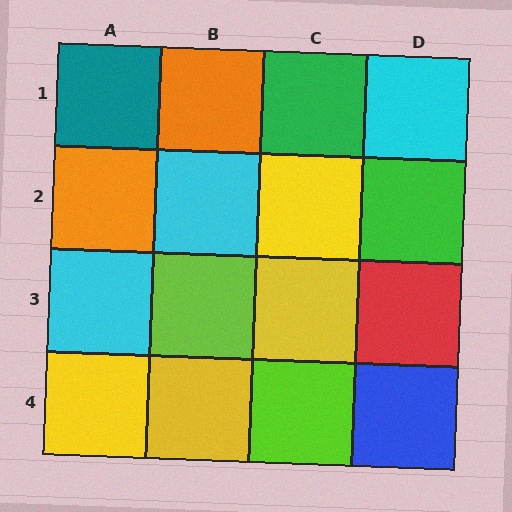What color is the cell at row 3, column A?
Cyan.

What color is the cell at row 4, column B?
Yellow.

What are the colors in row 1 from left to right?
Teal, orange, green, cyan.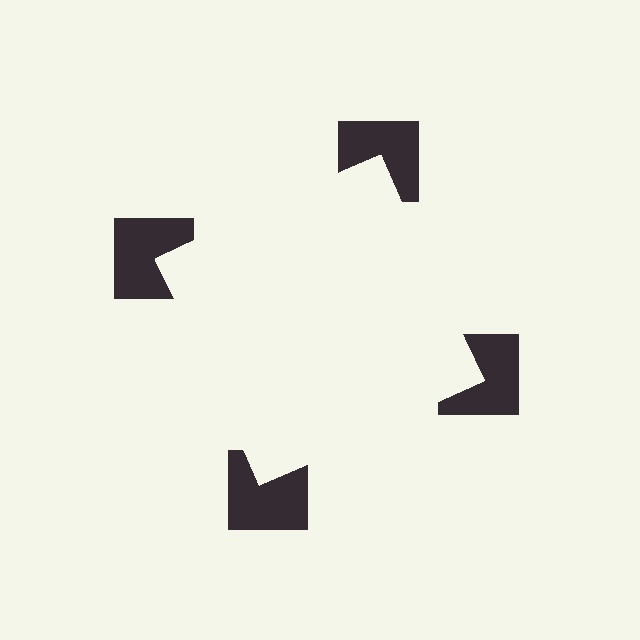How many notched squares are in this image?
There are 4 — one at each vertex of the illusory square.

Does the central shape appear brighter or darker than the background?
It typically appears slightly brighter than the background, even though no actual brightness change is drawn.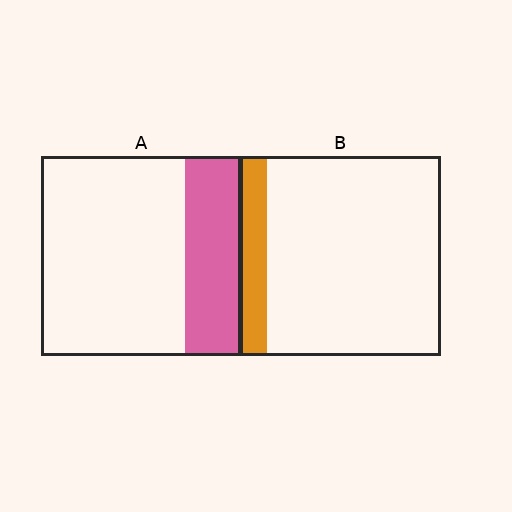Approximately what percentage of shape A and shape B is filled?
A is approximately 30% and B is approximately 15%.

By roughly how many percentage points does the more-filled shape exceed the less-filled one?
By roughly 15 percentage points (A over B).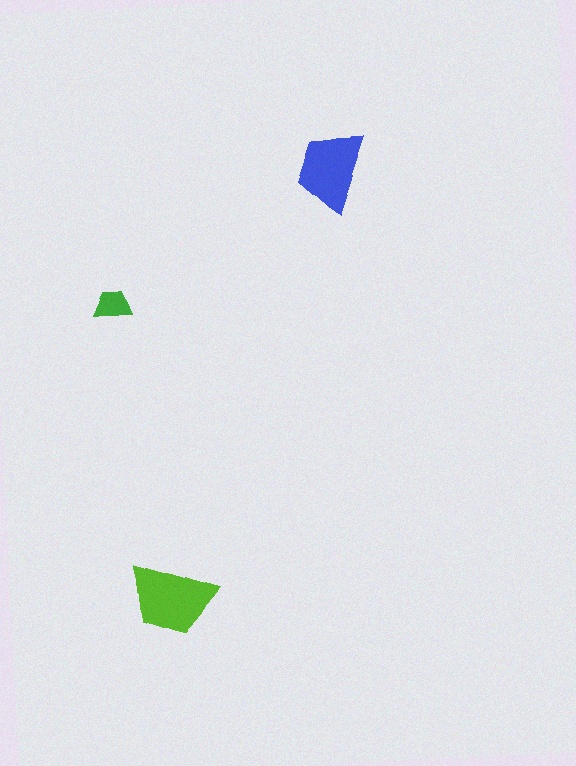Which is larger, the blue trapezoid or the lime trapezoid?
The lime one.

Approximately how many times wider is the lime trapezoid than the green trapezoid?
About 2.5 times wider.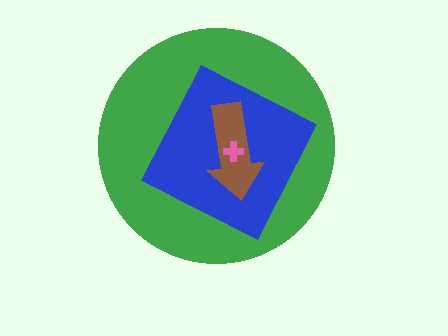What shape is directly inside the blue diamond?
The brown arrow.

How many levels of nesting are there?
4.